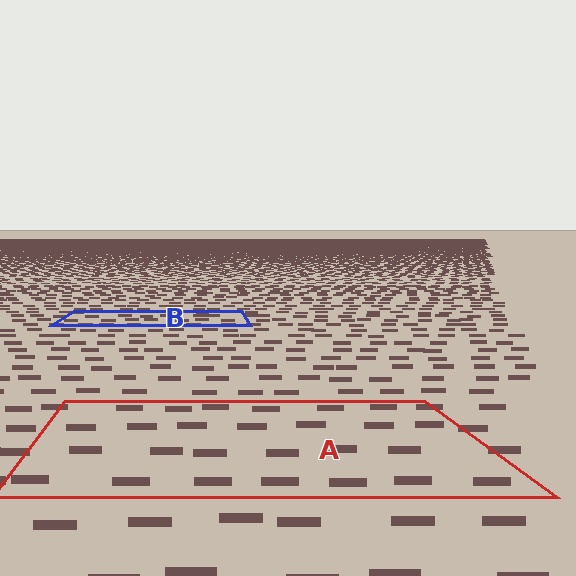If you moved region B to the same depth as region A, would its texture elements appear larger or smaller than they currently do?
They would appear larger. At a closer depth, the same texture elements are projected at a bigger on-screen size.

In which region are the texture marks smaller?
The texture marks are smaller in region B, because it is farther away.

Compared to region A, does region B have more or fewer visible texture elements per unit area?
Region B has more texture elements per unit area — they are packed more densely because it is farther away.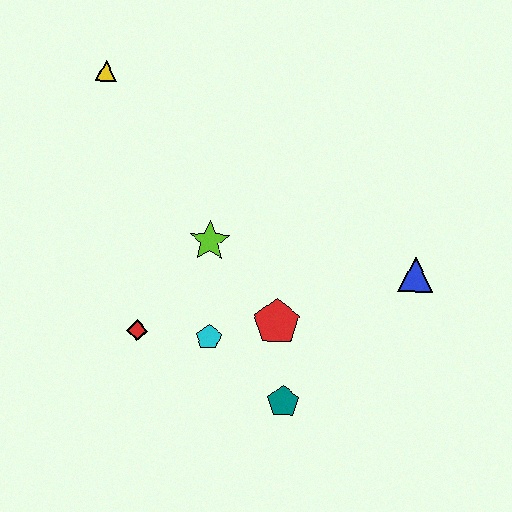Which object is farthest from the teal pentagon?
The yellow triangle is farthest from the teal pentagon.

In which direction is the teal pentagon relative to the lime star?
The teal pentagon is below the lime star.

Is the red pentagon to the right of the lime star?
Yes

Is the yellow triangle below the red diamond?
No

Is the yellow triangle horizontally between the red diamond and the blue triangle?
No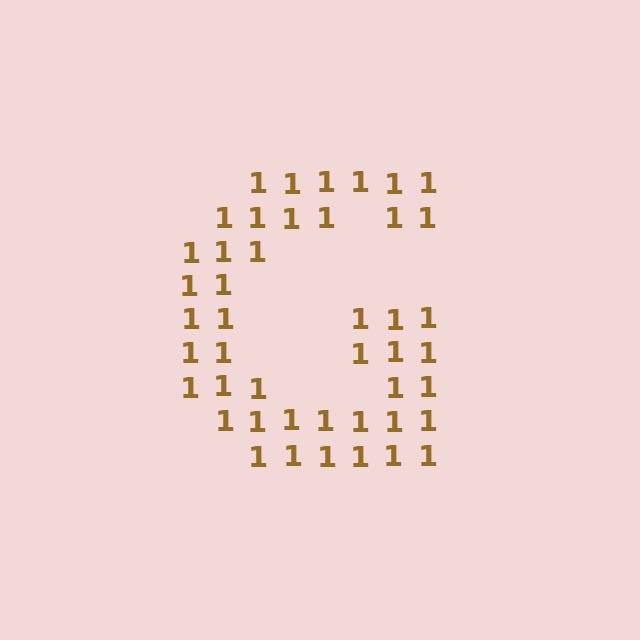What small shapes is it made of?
It is made of small digit 1's.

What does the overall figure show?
The overall figure shows the letter G.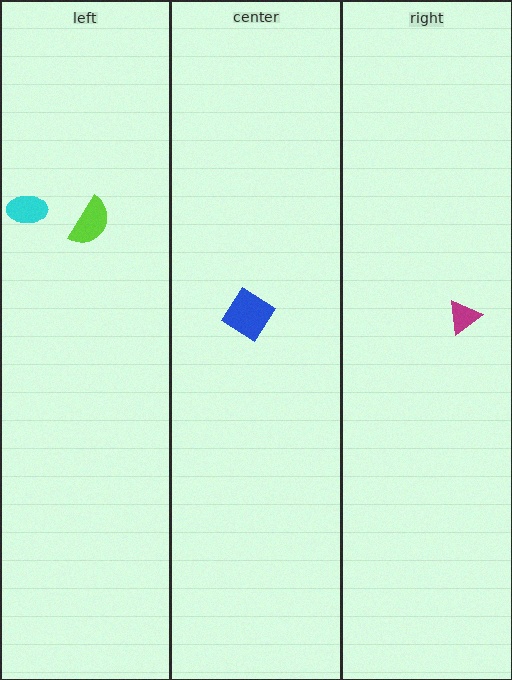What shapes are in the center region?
The blue diamond.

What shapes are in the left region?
The lime semicircle, the cyan ellipse.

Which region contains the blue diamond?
The center region.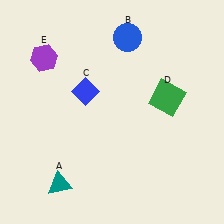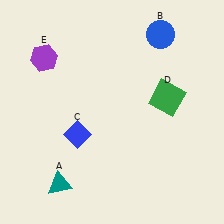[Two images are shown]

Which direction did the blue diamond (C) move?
The blue diamond (C) moved down.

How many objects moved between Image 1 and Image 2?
2 objects moved between the two images.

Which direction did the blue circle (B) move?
The blue circle (B) moved right.